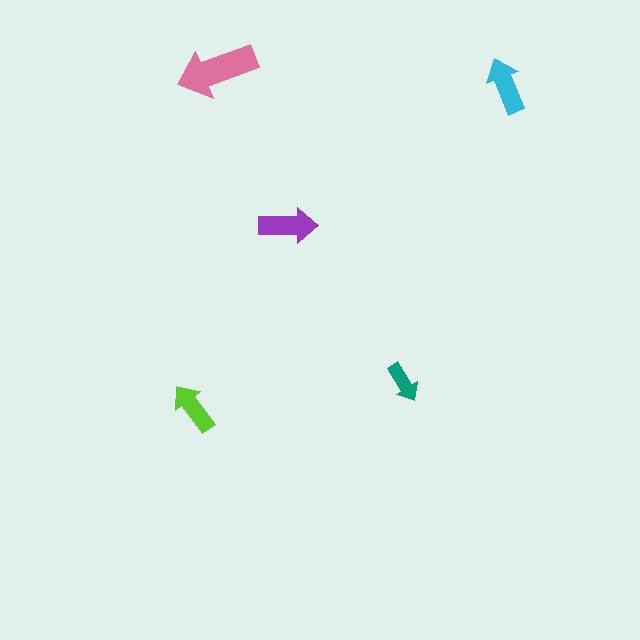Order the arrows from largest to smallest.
the pink one, the purple one, the cyan one, the lime one, the teal one.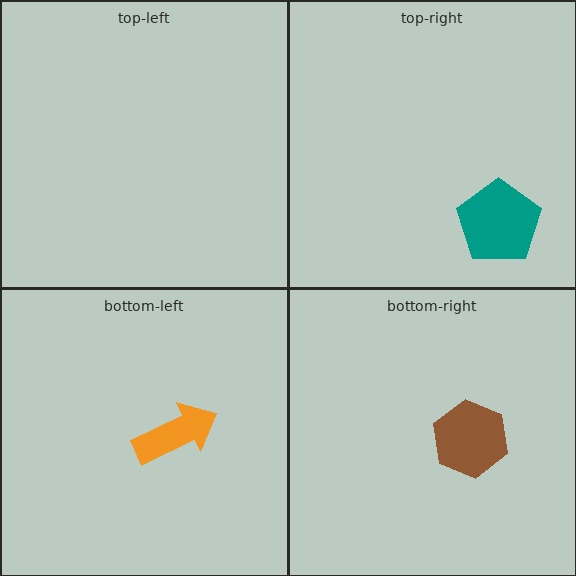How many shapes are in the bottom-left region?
1.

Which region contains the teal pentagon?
The top-right region.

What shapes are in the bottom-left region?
The orange arrow.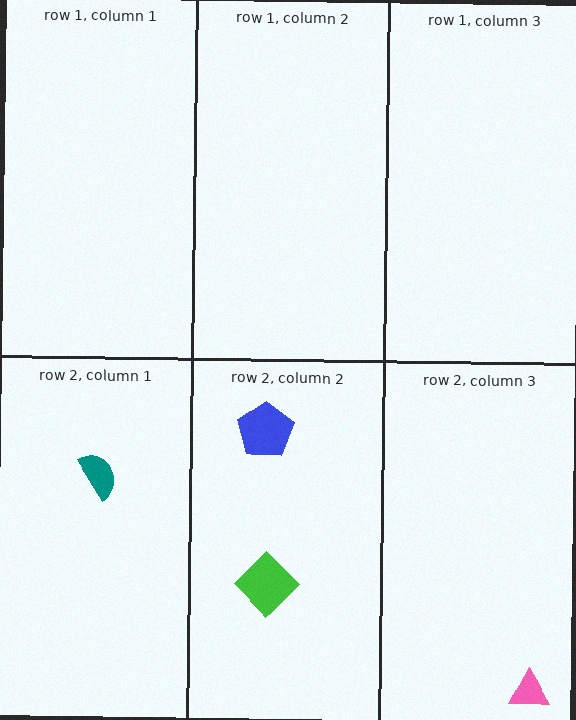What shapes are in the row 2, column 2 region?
The blue pentagon, the green diamond.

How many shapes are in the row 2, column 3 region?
1.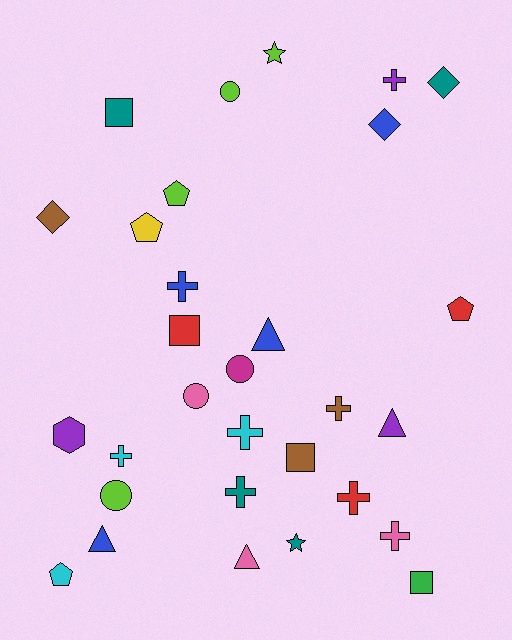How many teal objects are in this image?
There are 4 teal objects.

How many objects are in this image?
There are 30 objects.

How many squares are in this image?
There are 4 squares.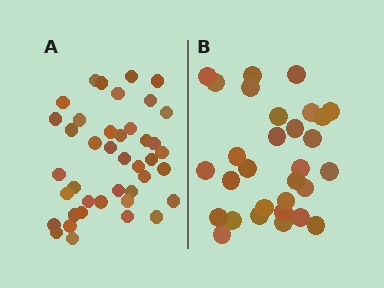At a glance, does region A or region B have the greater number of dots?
Region A (the left region) has more dots.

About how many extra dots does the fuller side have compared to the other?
Region A has roughly 12 or so more dots than region B.